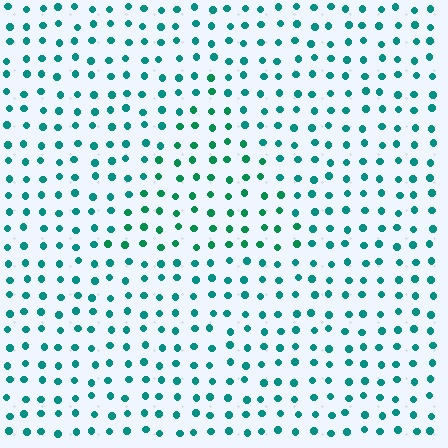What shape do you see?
I see a triangle.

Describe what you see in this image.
The image is filled with small teal elements in a uniform arrangement. A triangle-shaped region is visible where the elements are tinted to a slightly different hue, forming a subtle color boundary.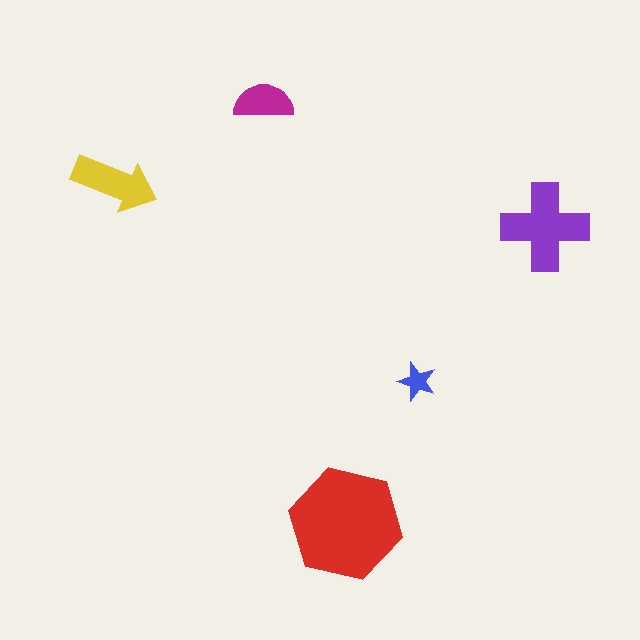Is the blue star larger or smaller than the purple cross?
Smaller.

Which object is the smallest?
The blue star.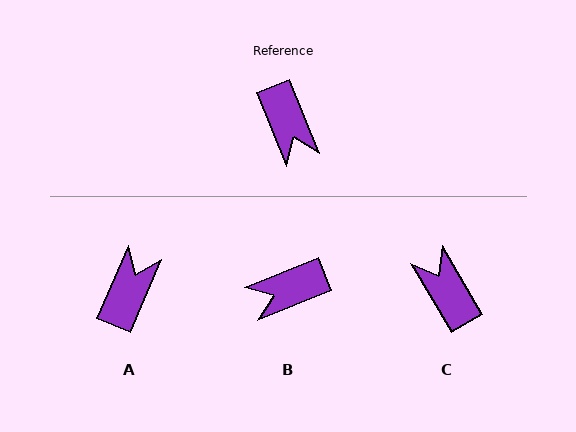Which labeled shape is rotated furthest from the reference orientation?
C, about 171 degrees away.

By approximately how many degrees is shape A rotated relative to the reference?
Approximately 135 degrees counter-clockwise.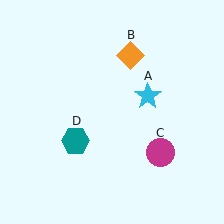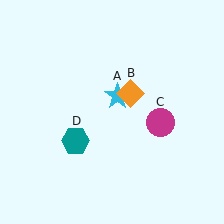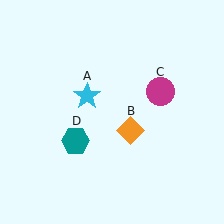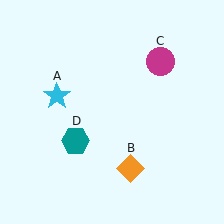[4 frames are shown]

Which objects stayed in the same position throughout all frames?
Teal hexagon (object D) remained stationary.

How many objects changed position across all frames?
3 objects changed position: cyan star (object A), orange diamond (object B), magenta circle (object C).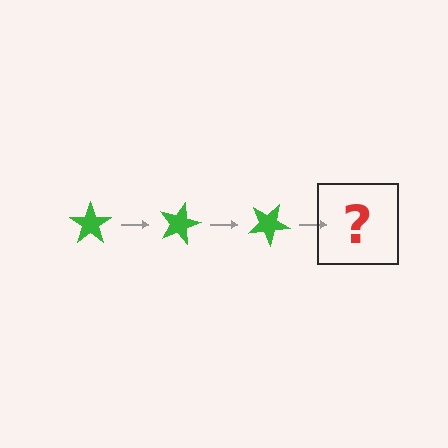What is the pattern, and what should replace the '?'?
The pattern is that the star rotates 15 degrees each step. The '?' should be a green star rotated 45 degrees.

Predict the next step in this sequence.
The next step is a green star rotated 45 degrees.